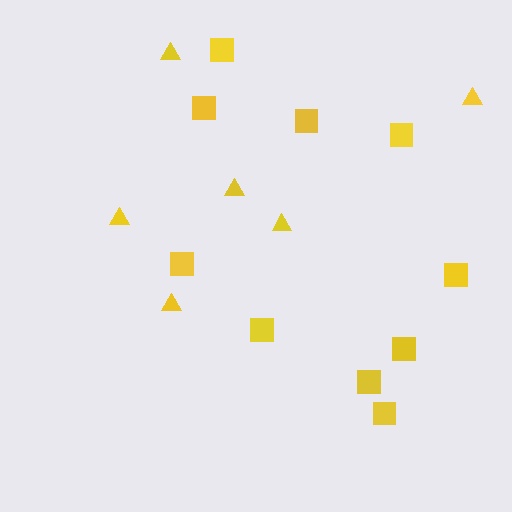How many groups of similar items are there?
There are 2 groups: one group of squares (10) and one group of triangles (6).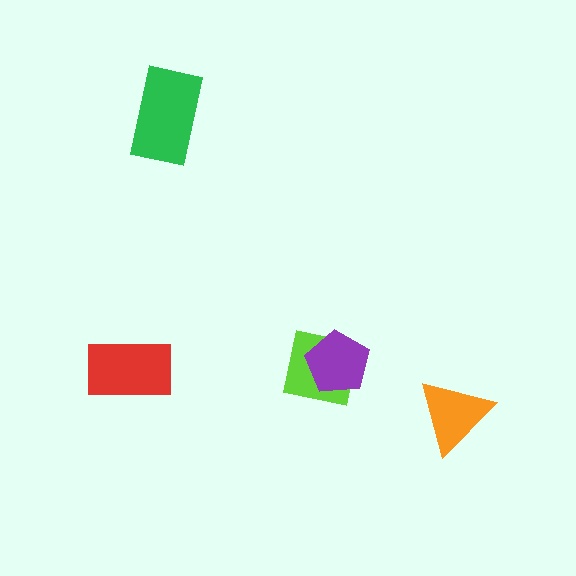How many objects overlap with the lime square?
1 object overlaps with the lime square.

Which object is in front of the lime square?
The purple pentagon is in front of the lime square.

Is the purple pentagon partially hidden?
No, no other shape covers it.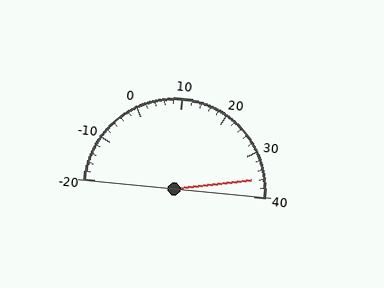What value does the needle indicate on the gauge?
The needle indicates approximately 36.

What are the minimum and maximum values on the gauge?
The gauge ranges from -20 to 40.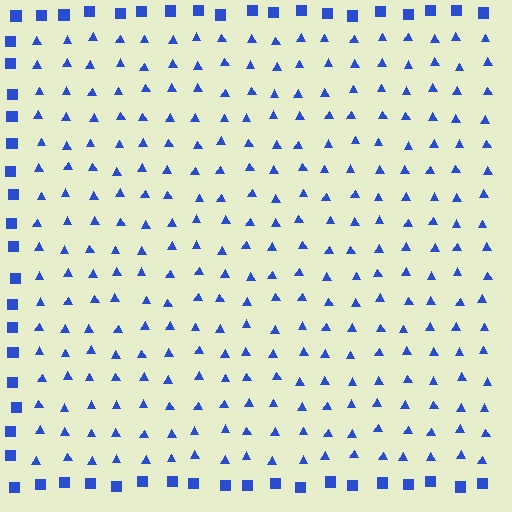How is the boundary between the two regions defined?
The boundary is defined by a change in element shape: triangles inside vs. squares outside. All elements share the same color and spacing.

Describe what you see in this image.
The image is filled with small blue elements arranged in a uniform grid. A rectangle-shaped region contains triangles, while the surrounding area contains squares. The boundary is defined purely by the change in element shape.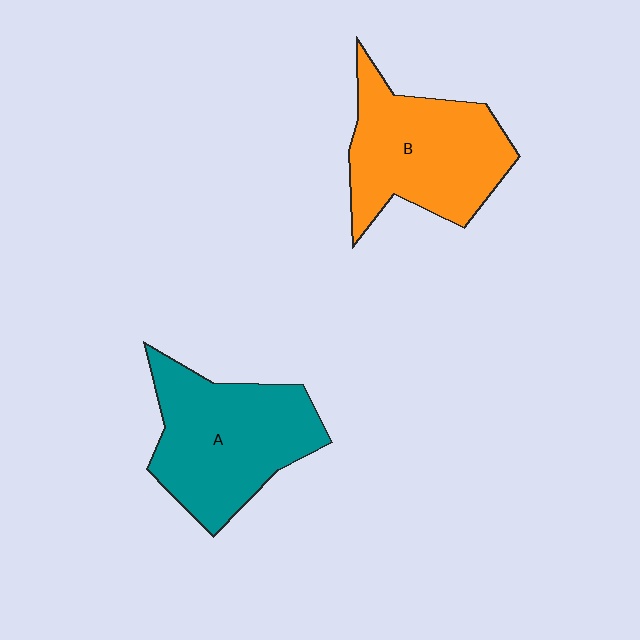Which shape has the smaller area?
Shape B (orange).